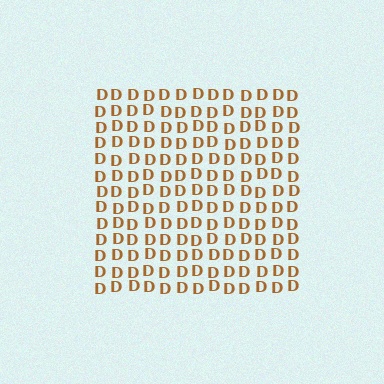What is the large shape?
The large shape is a square.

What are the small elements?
The small elements are letter D's.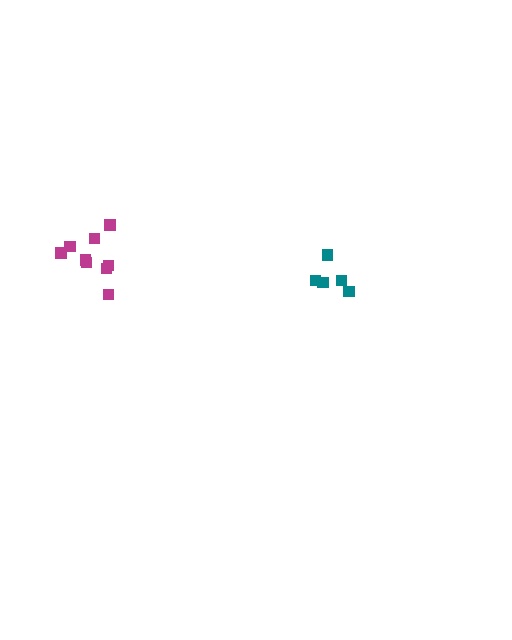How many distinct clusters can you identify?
There are 2 distinct clusters.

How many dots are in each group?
Group 1: 5 dots, Group 2: 9 dots (14 total).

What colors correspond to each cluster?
The clusters are colored: teal, magenta.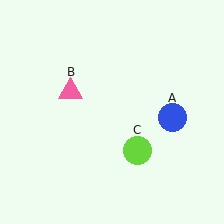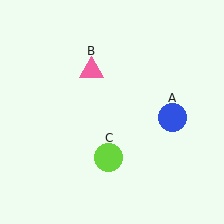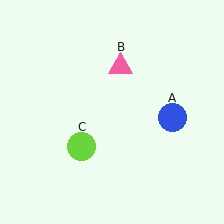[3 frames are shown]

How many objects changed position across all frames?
2 objects changed position: pink triangle (object B), lime circle (object C).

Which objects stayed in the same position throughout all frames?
Blue circle (object A) remained stationary.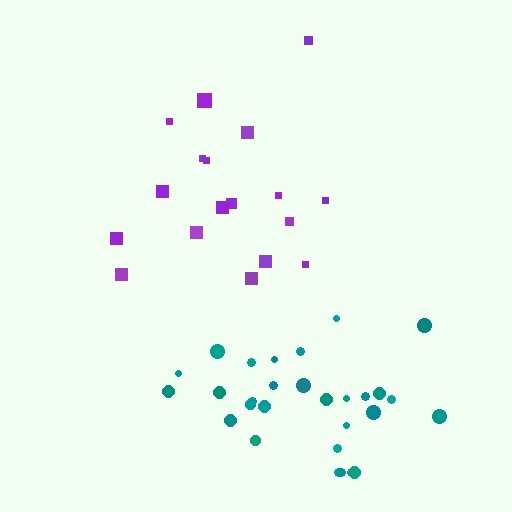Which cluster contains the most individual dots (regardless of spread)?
Teal (30).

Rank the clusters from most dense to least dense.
teal, purple.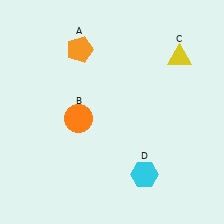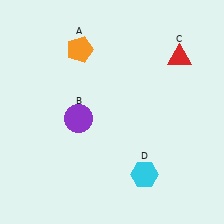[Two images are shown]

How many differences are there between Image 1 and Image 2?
There are 2 differences between the two images.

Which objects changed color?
B changed from orange to purple. C changed from yellow to red.